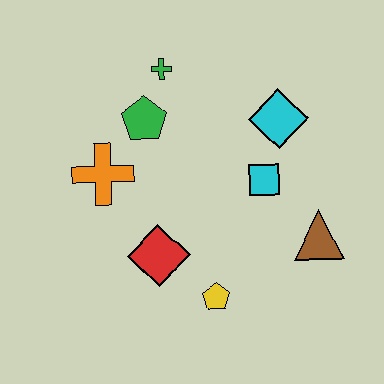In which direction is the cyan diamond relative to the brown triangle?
The cyan diamond is above the brown triangle.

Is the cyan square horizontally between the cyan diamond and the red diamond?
Yes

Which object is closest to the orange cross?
The green pentagon is closest to the orange cross.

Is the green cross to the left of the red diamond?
No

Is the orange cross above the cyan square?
Yes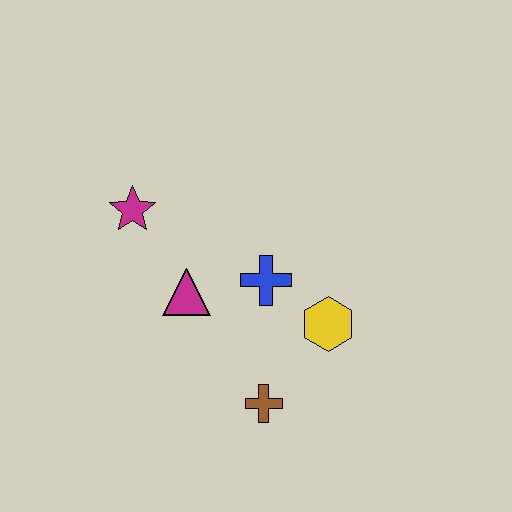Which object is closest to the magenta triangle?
The blue cross is closest to the magenta triangle.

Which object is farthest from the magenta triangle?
The yellow hexagon is farthest from the magenta triangle.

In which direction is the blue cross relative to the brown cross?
The blue cross is above the brown cross.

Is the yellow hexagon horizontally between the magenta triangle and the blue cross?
No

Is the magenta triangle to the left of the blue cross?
Yes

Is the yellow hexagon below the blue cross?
Yes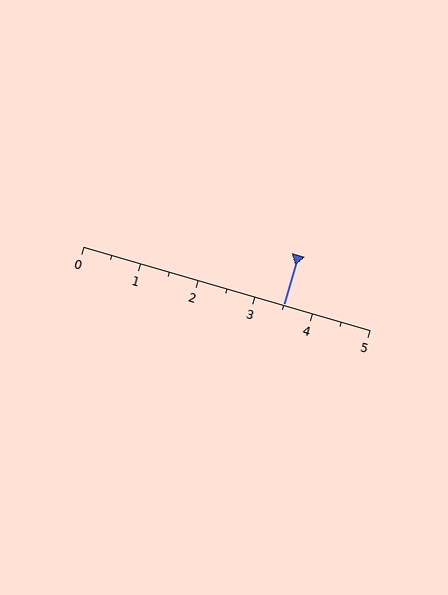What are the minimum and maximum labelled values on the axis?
The axis runs from 0 to 5.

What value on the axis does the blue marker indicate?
The marker indicates approximately 3.5.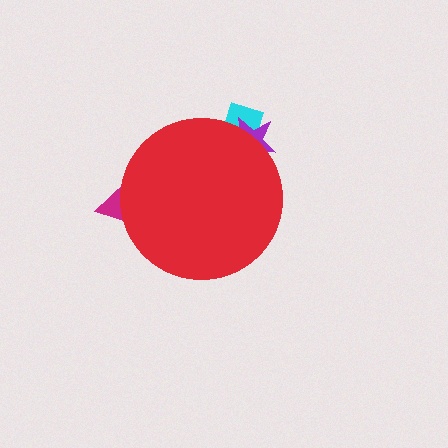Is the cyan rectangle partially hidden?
Yes, the cyan rectangle is partially hidden behind the red circle.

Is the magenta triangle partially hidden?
Yes, the magenta triangle is partially hidden behind the red circle.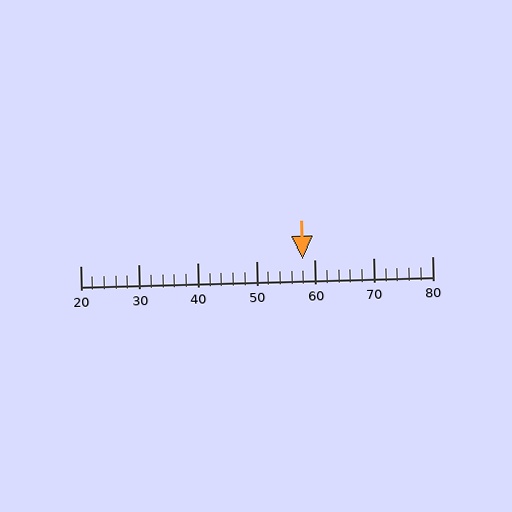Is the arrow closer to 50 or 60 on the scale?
The arrow is closer to 60.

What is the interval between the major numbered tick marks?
The major tick marks are spaced 10 units apart.